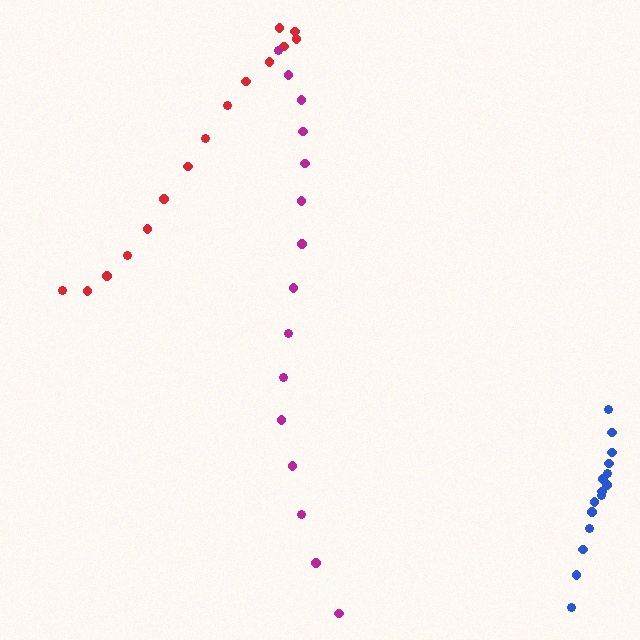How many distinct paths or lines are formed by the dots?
There are 3 distinct paths.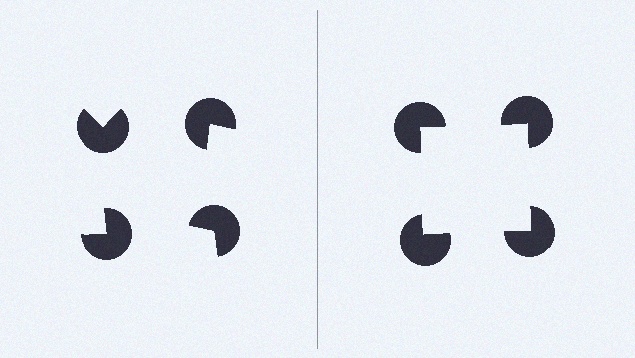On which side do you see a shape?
An illusory square appears on the right side. On the left side the wedge cuts are rotated, so no coherent shape forms.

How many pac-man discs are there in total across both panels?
8 — 4 on each side.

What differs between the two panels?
The pac-man discs are positioned identically on both sides; only the wedge orientations differ. On the right they align to a square; on the left they are misaligned.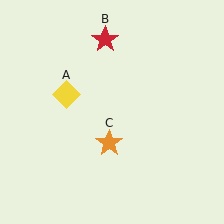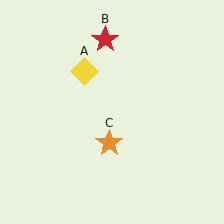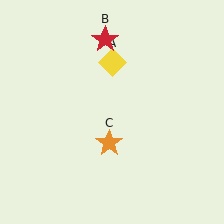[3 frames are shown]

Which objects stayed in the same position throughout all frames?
Red star (object B) and orange star (object C) remained stationary.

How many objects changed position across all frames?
1 object changed position: yellow diamond (object A).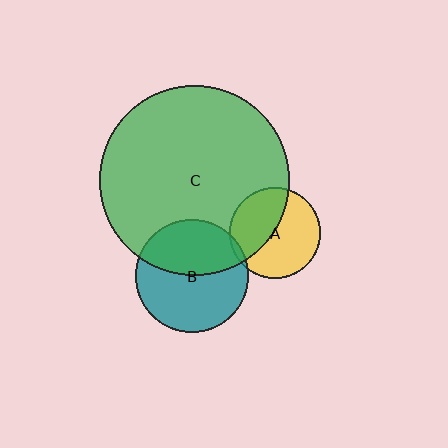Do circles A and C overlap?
Yes.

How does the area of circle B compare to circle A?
Approximately 1.5 times.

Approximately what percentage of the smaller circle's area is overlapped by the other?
Approximately 45%.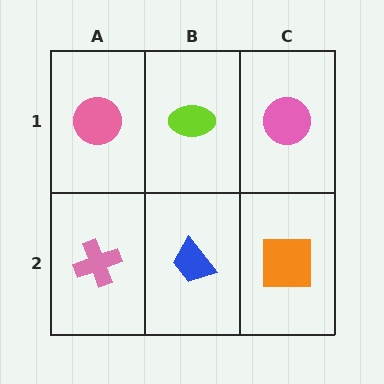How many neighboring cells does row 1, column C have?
2.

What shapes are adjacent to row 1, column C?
An orange square (row 2, column C), a lime ellipse (row 1, column B).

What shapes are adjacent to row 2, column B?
A lime ellipse (row 1, column B), a pink cross (row 2, column A), an orange square (row 2, column C).